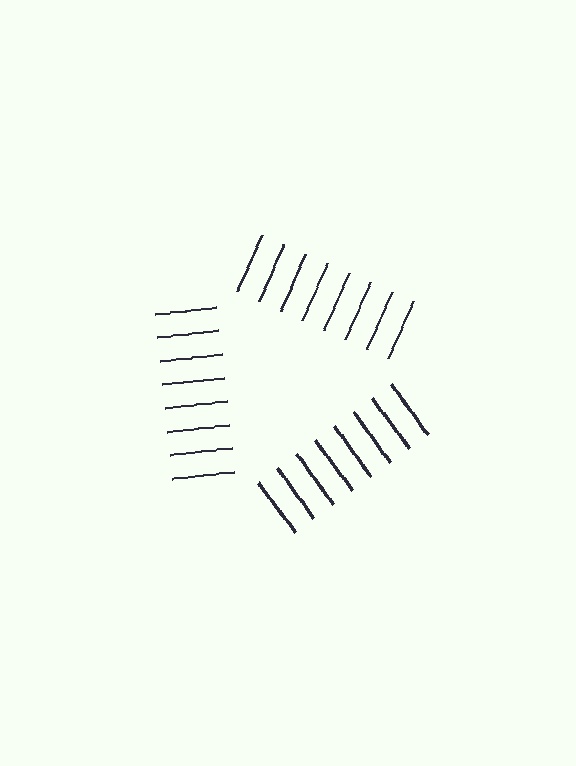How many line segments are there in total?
24 — 8 along each of the 3 edges.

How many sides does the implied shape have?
3 sides — the line-ends trace a triangle.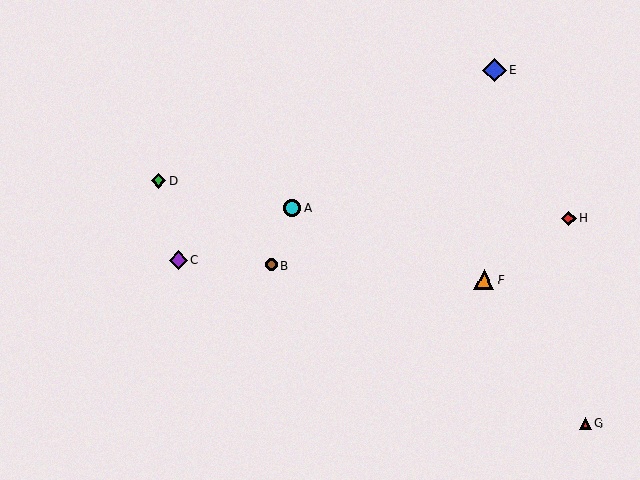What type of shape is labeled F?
Shape F is an orange triangle.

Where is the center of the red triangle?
The center of the red triangle is at (585, 424).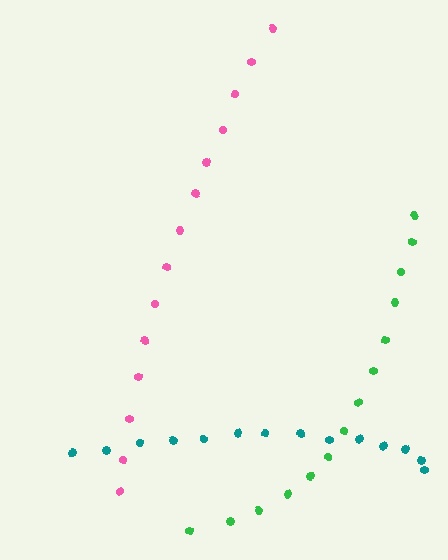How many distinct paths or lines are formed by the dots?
There are 3 distinct paths.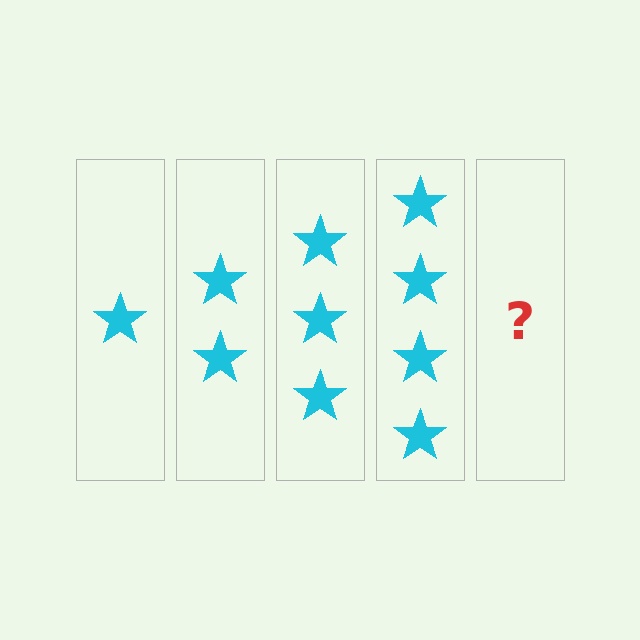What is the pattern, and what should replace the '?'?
The pattern is that each step adds one more star. The '?' should be 5 stars.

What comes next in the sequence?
The next element should be 5 stars.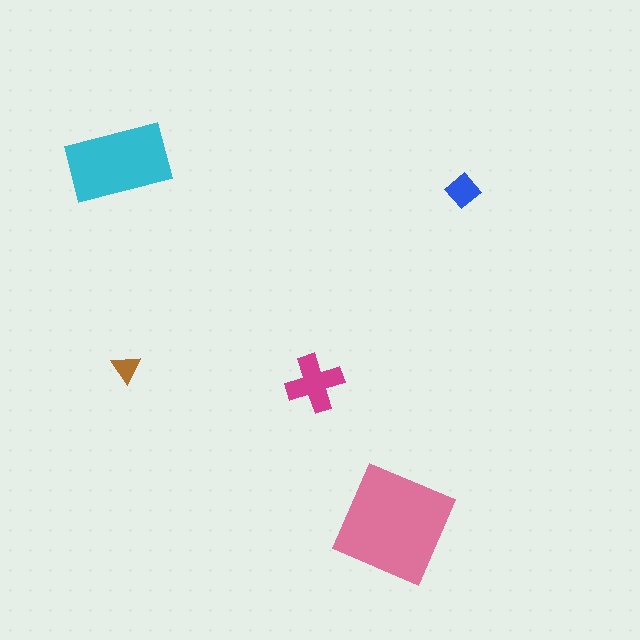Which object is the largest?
The pink square.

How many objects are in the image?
There are 5 objects in the image.